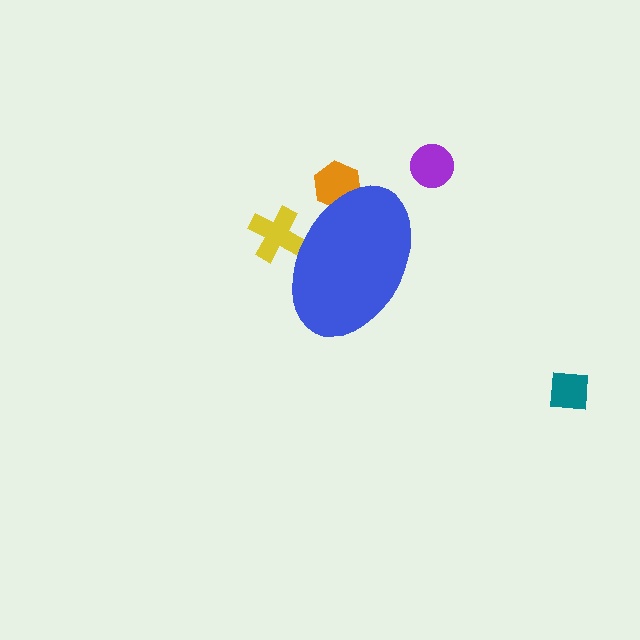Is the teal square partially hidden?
No, the teal square is fully visible.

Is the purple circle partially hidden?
No, the purple circle is fully visible.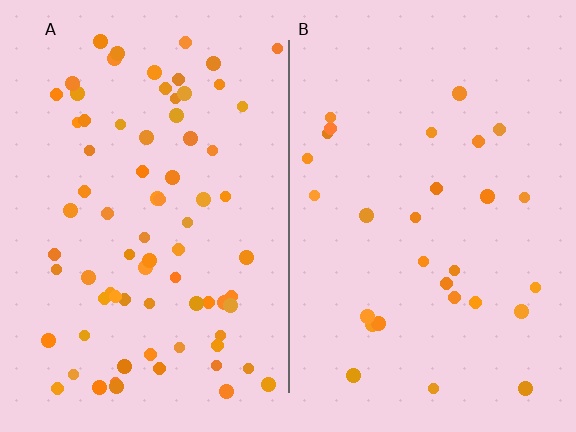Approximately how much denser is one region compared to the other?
Approximately 2.6× — region A over region B.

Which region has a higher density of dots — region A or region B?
A (the left).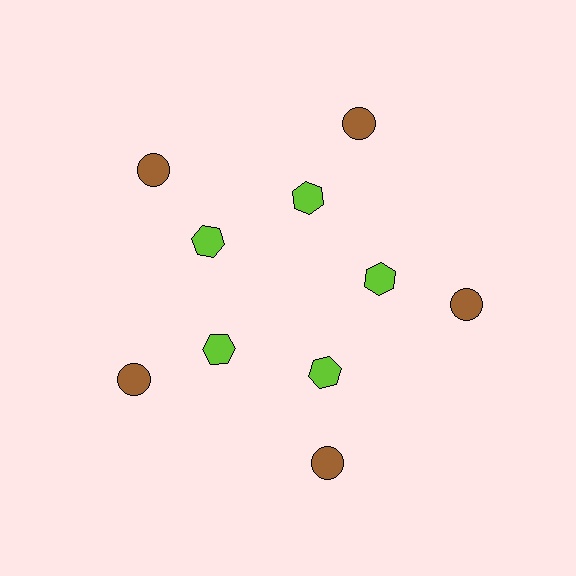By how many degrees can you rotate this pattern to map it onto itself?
The pattern maps onto itself every 72 degrees of rotation.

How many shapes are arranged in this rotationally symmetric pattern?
There are 10 shapes, arranged in 5 groups of 2.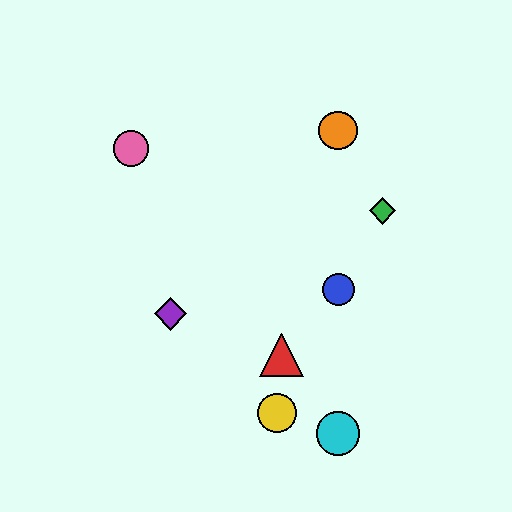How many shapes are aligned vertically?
3 shapes (the blue circle, the orange circle, the cyan circle) are aligned vertically.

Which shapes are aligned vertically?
The blue circle, the orange circle, the cyan circle are aligned vertically.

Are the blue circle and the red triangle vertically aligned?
No, the blue circle is at x≈338 and the red triangle is at x≈282.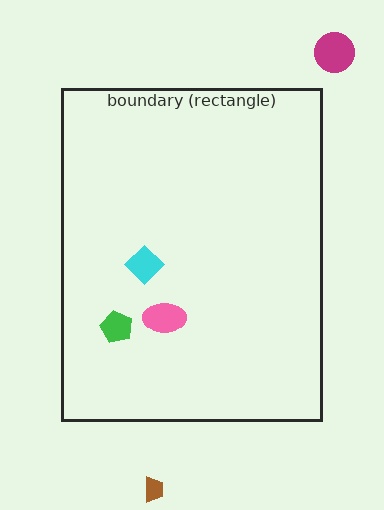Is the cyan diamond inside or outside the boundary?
Inside.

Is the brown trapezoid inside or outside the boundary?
Outside.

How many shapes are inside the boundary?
3 inside, 2 outside.